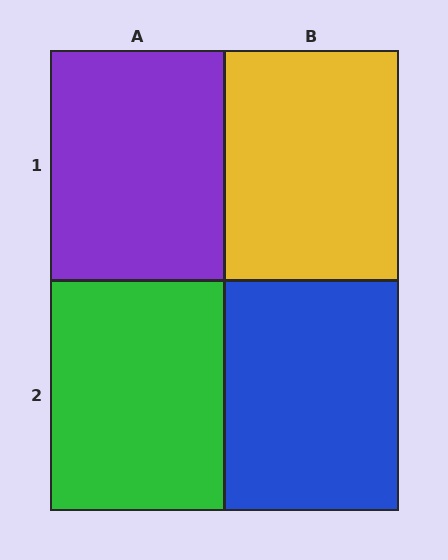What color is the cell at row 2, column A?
Green.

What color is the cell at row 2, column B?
Blue.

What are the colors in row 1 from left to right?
Purple, yellow.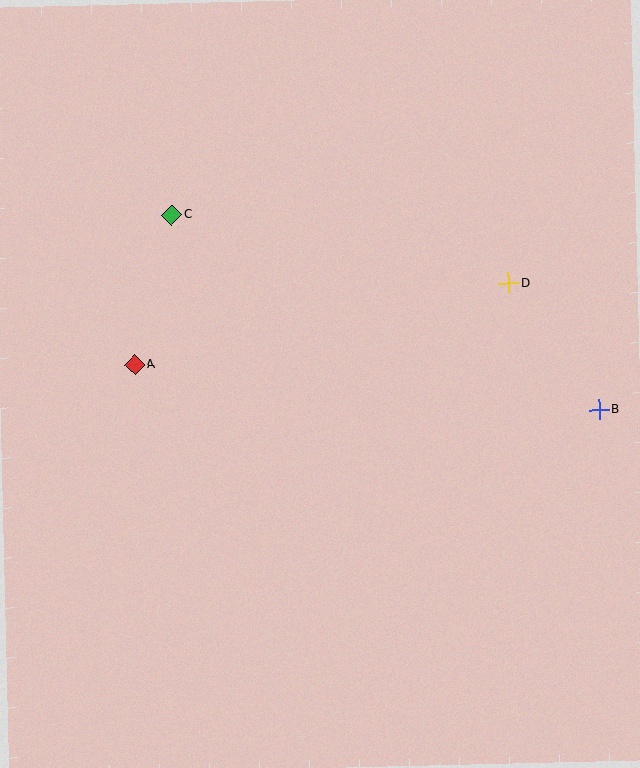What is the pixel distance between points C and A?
The distance between C and A is 154 pixels.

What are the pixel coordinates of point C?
Point C is at (171, 215).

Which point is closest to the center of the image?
Point A at (135, 365) is closest to the center.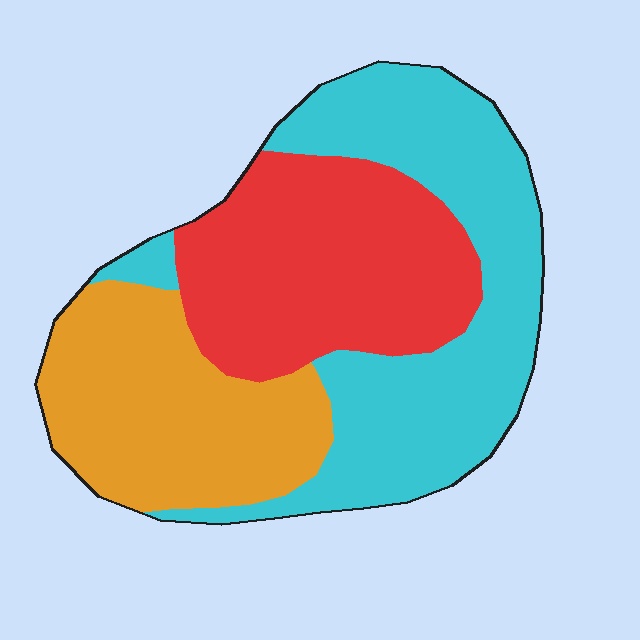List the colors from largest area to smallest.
From largest to smallest: cyan, red, orange.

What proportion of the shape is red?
Red covers around 30% of the shape.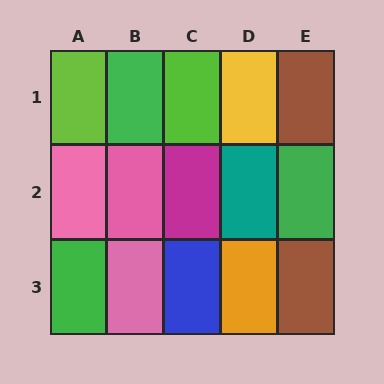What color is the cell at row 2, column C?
Magenta.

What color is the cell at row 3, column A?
Green.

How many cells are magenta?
1 cell is magenta.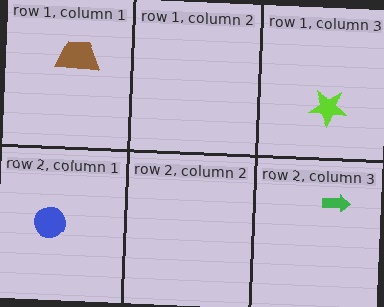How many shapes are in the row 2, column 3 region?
1.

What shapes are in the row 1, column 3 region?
The lime star.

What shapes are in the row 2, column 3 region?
The green arrow.